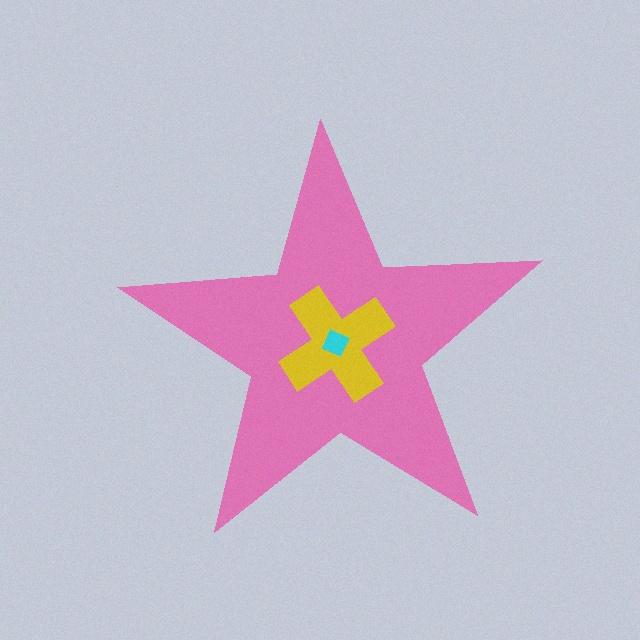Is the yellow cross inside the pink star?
Yes.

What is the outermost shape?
The pink star.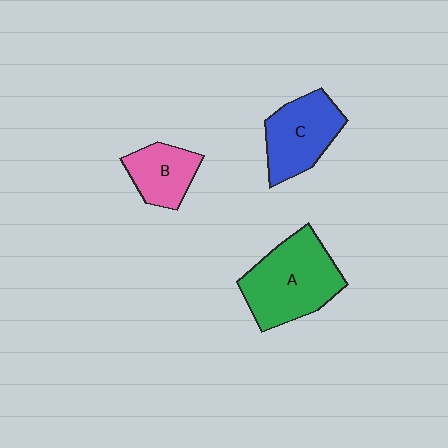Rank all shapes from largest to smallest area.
From largest to smallest: A (green), C (blue), B (pink).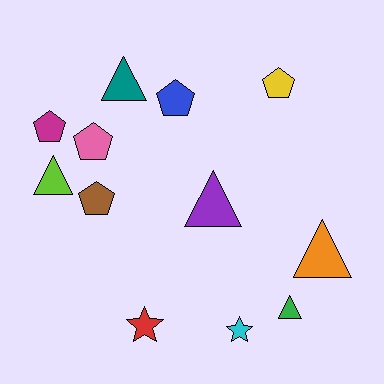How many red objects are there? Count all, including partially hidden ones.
There is 1 red object.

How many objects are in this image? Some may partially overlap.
There are 12 objects.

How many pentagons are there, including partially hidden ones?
There are 5 pentagons.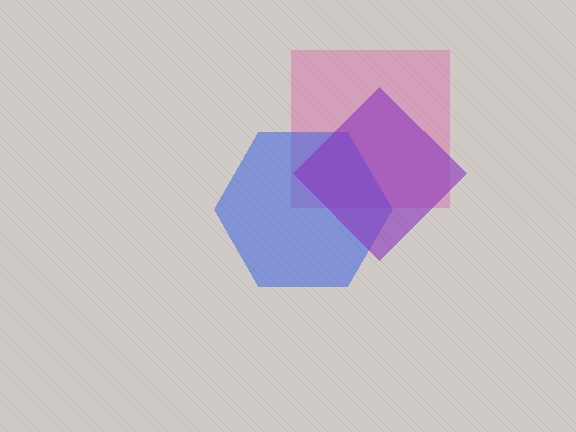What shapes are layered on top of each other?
The layered shapes are: a pink square, a blue hexagon, a purple diamond.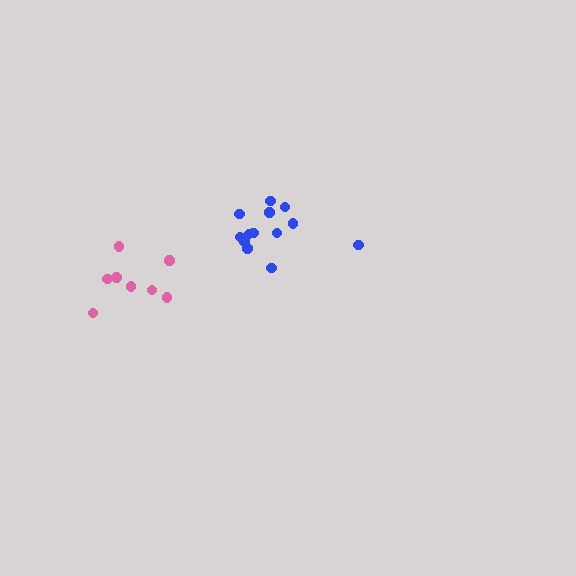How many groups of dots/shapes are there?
There are 2 groups.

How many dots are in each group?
Group 1: 14 dots, Group 2: 8 dots (22 total).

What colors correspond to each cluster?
The clusters are colored: blue, pink.